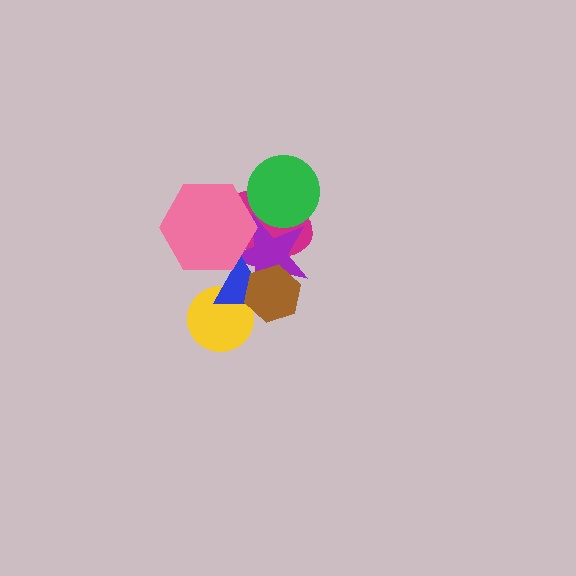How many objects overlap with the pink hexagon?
3 objects overlap with the pink hexagon.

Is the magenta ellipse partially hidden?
Yes, it is partially covered by another shape.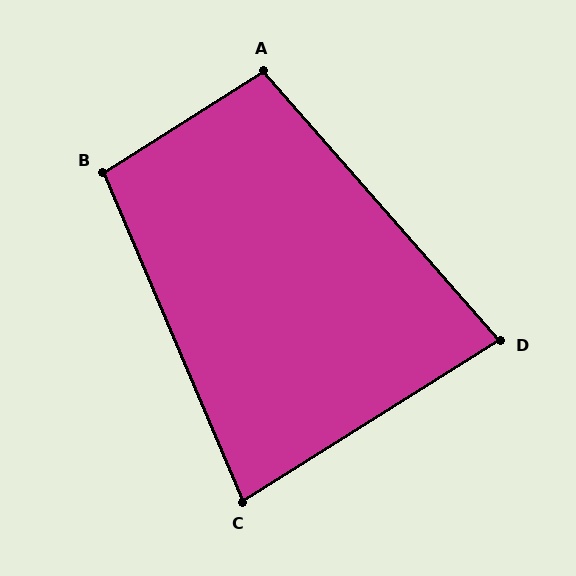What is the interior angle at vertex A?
Approximately 99 degrees (obtuse).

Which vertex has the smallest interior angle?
D, at approximately 81 degrees.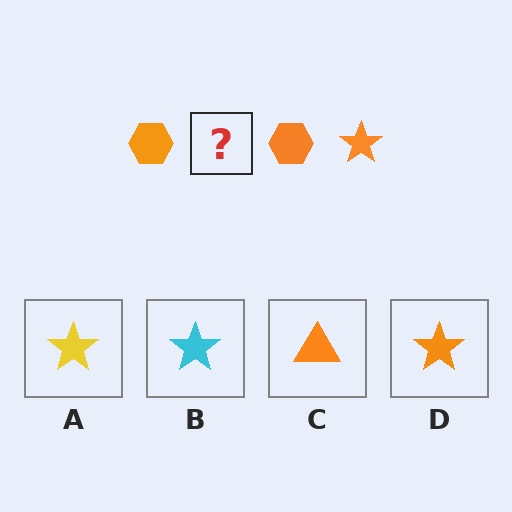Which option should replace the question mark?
Option D.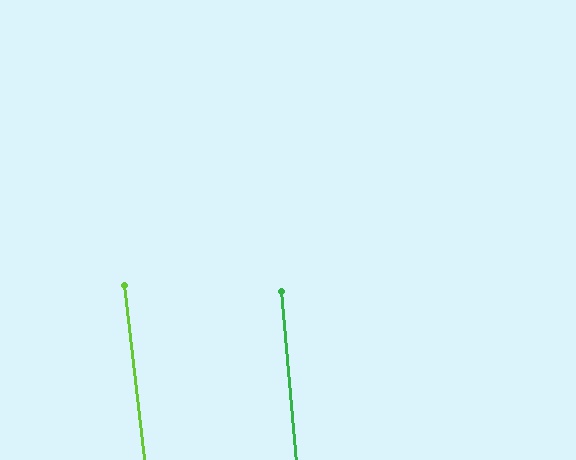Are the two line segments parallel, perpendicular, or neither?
Parallel — their directions differ by only 1.7°.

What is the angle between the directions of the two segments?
Approximately 2 degrees.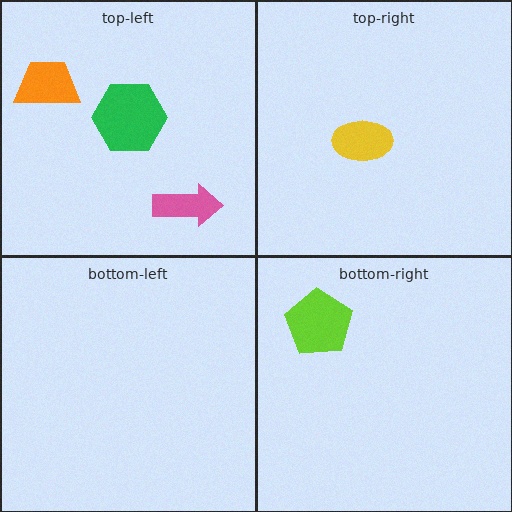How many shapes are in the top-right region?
1.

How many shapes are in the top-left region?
3.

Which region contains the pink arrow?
The top-left region.